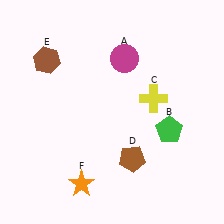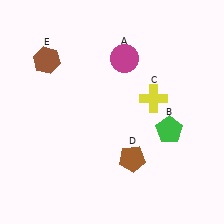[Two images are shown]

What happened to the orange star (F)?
The orange star (F) was removed in Image 2. It was in the bottom-left area of Image 1.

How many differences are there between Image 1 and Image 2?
There is 1 difference between the two images.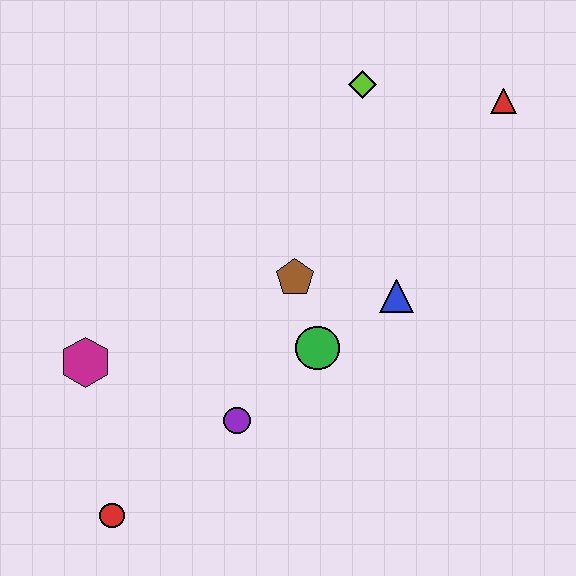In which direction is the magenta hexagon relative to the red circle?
The magenta hexagon is above the red circle.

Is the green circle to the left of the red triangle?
Yes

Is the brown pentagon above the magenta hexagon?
Yes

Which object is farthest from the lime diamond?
The red circle is farthest from the lime diamond.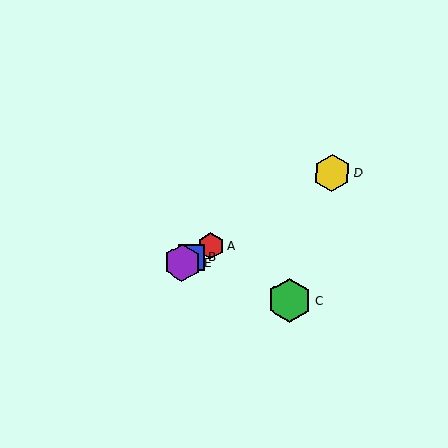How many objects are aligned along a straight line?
4 objects (A, B, D, E) are aligned along a straight line.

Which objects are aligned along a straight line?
Objects A, B, D, E are aligned along a straight line.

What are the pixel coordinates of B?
Object B is at (191, 257).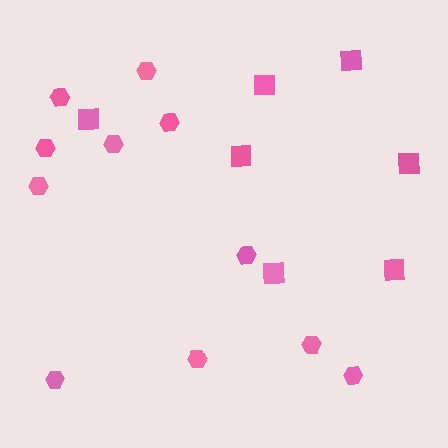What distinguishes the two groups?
There are 2 groups: one group of hexagons (11) and one group of squares (7).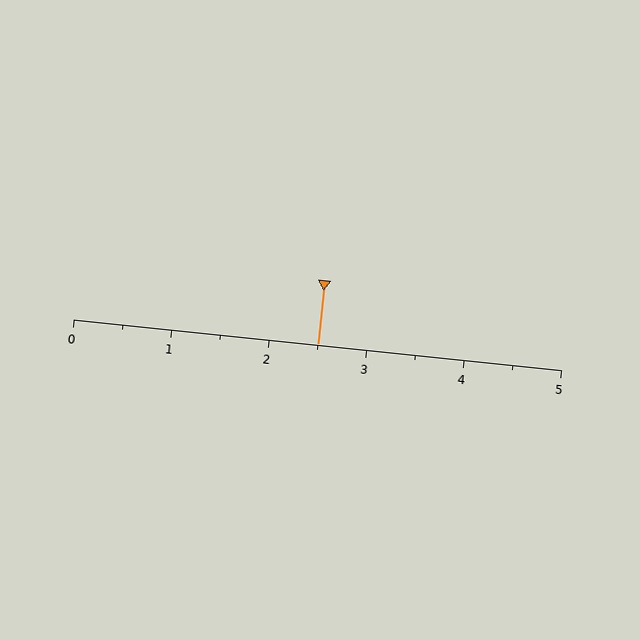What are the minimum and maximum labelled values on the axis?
The axis runs from 0 to 5.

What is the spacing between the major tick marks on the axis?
The major ticks are spaced 1 apart.